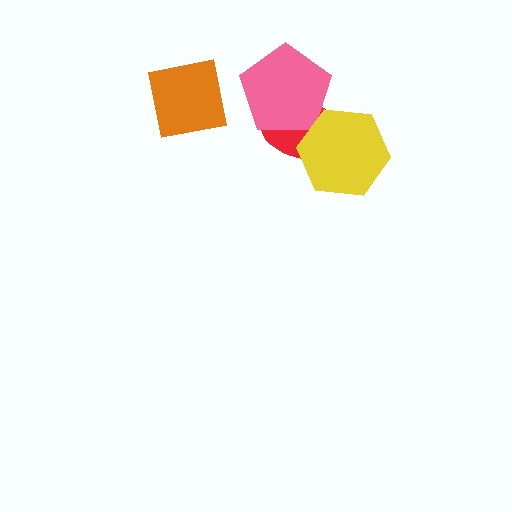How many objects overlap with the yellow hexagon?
2 objects overlap with the yellow hexagon.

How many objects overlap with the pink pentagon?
2 objects overlap with the pink pentagon.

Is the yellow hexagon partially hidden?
No, no other shape covers it.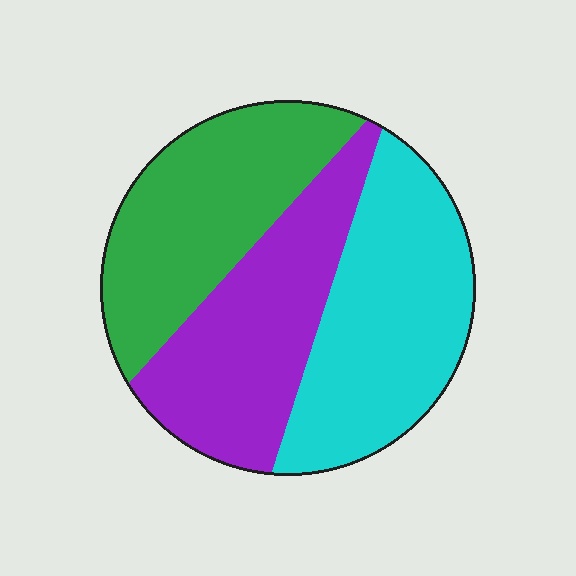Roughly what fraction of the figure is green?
Green takes up about one third (1/3) of the figure.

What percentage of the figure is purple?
Purple takes up between a sixth and a third of the figure.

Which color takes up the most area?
Cyan, at roughly 35%.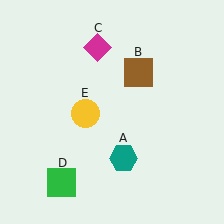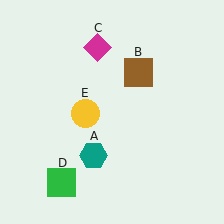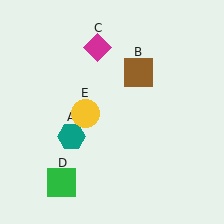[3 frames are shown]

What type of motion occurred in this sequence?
The teal hexagon (object A) rotated clockwise around the center of the scene.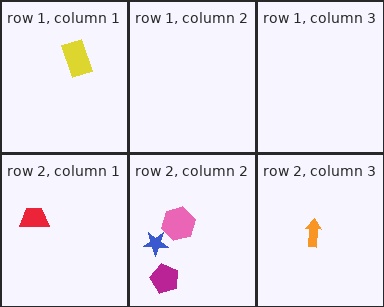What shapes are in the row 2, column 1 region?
The red trapezoid.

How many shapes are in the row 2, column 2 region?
3.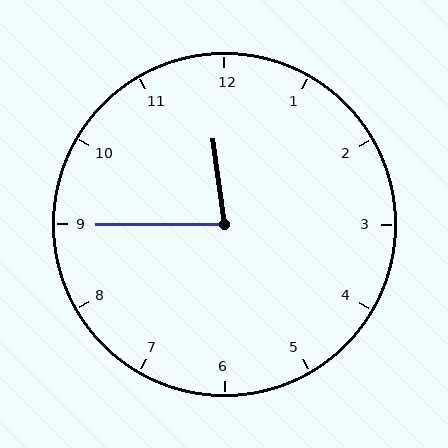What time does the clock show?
11:45.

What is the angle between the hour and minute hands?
Approximately 82 degrees.